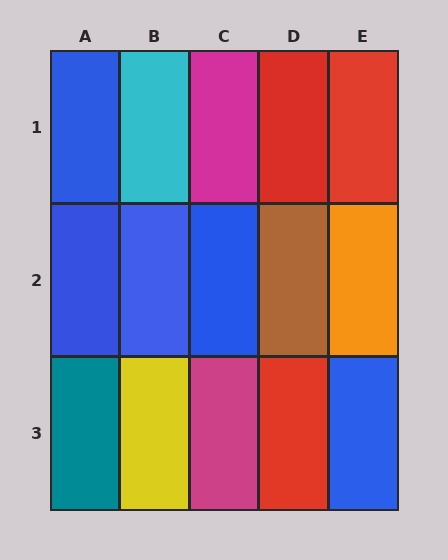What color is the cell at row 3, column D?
Red.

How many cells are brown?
1 cell is brown.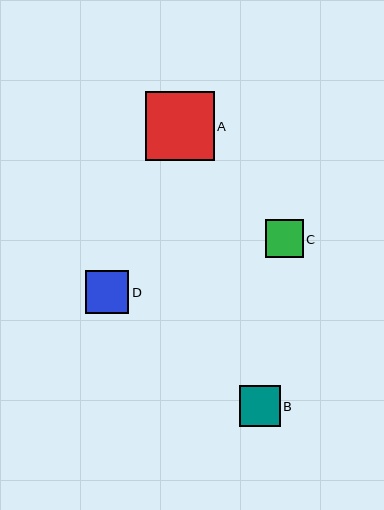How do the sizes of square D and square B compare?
Square D and square B are approximately the same size.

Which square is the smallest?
Square C is the smallest with a size of approximately 38 pixels.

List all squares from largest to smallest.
From largest to smallest: A, D, B, C.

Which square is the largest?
Square A is the largest with a size of approximately 69 pixels.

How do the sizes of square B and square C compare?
Square B and square C are approximately the same size.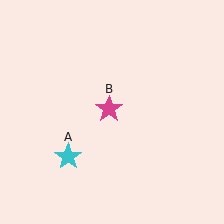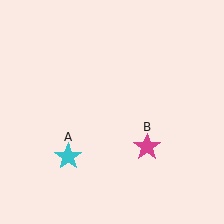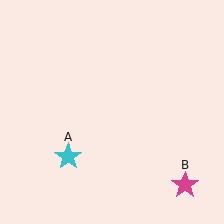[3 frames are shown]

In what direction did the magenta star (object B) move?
The magenta star (object B) moved down and to the right.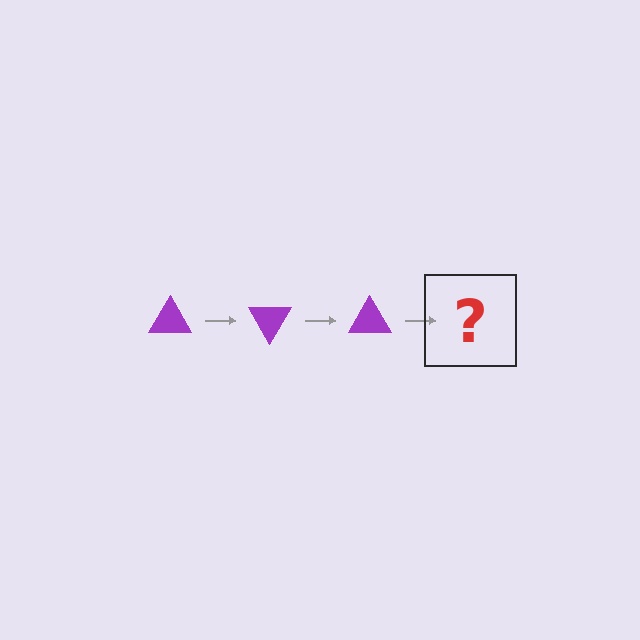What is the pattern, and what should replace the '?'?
The pattern is that the triangle rotates 60 degrees each step. The '?' should be a purple triangle rotated 180 degrees.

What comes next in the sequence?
The next element should be a purple triangle rotated 180 degrees.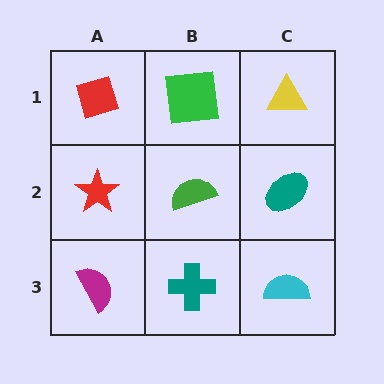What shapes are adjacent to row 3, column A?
A red star (row 2, column A), a teal cross (row 3, column B).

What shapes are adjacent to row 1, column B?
A green semicircle (row 2, column B), a red diamond (row 1, column A), a yellow triangle (row 1, column C).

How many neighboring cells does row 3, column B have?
3.